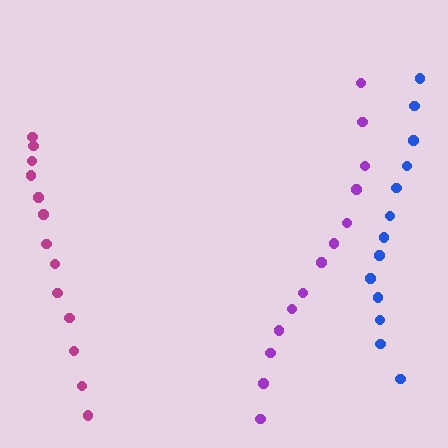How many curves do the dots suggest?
There are 3 distinct paths.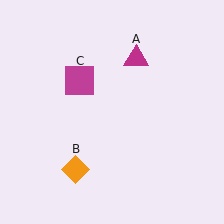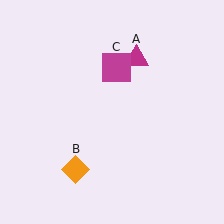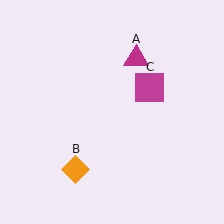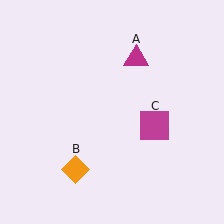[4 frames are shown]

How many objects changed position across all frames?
1 object changed position: magenta square (object C).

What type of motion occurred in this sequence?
The magenta square (object C) rotated clockwise around the center of the scene.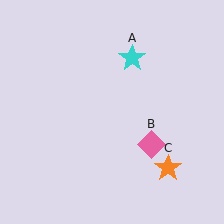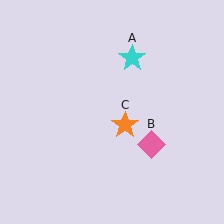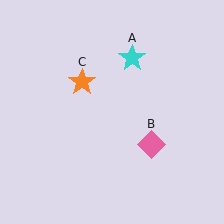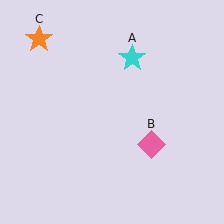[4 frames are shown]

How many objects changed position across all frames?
1 object changed position: orange star (object C).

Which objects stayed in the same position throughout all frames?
Cyan star (object A) and pink diamond (object B) remained stationary.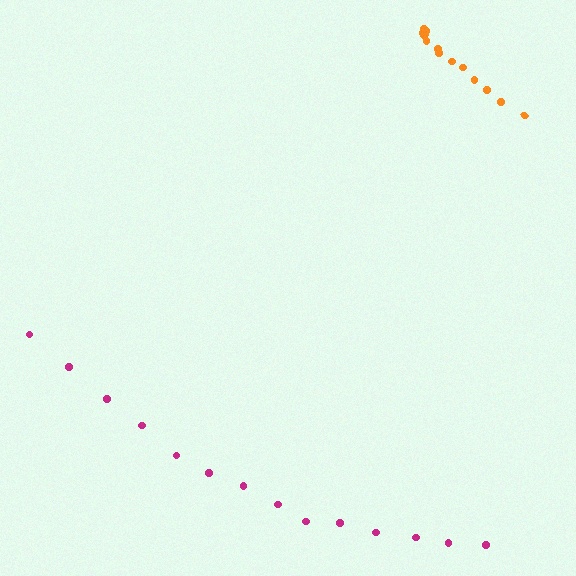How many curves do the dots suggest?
There are 2 distinct paths.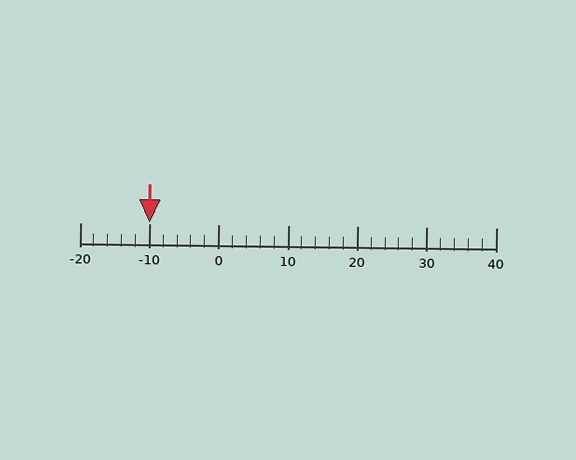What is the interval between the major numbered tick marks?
The major tick marks are spaced 10 units apart.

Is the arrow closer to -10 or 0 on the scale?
The arrow is closer to -10.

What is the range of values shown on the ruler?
The ruler shows values from -20 to 40.